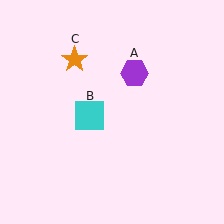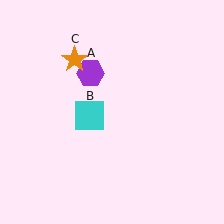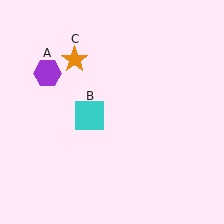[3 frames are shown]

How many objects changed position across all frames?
1 object changed position: purple hexagon (object A).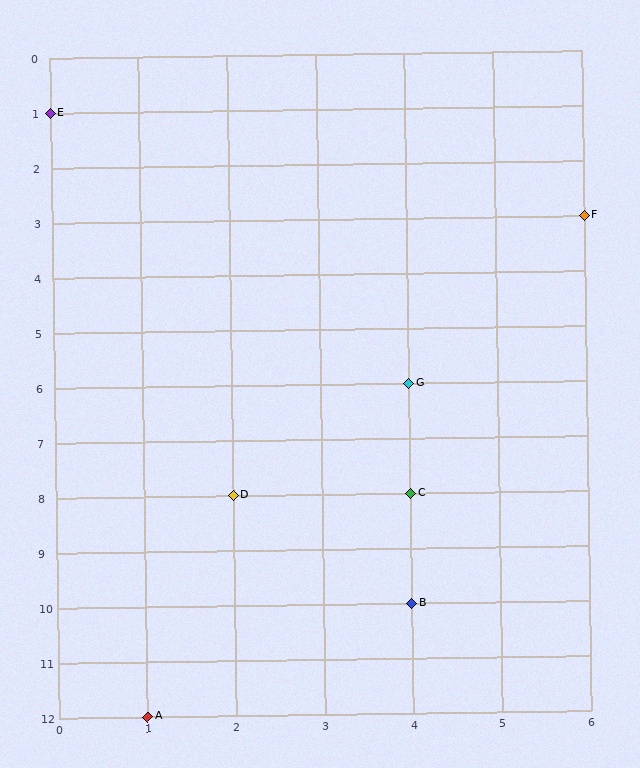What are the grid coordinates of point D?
Point D is at grid coordinates (2, 8).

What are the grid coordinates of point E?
Point E is at grid coordinates (0, 1).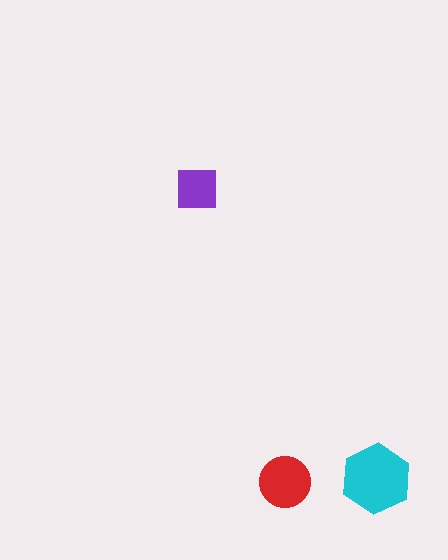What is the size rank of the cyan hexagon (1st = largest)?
1st.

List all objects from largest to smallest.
The cyan hexagon, the red circle, the purple square.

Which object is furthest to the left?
The purple square is leftmost.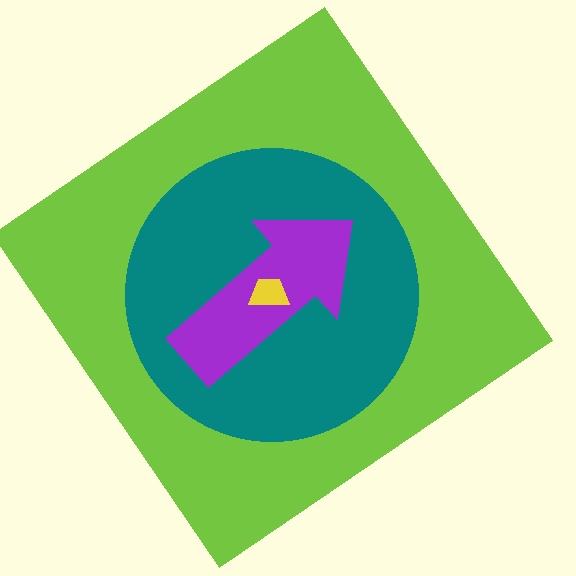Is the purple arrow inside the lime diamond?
Yes.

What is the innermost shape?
The yellow trapezoid.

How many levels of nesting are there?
4.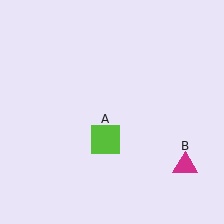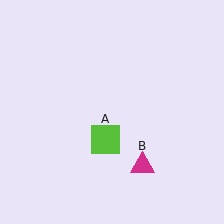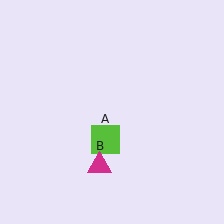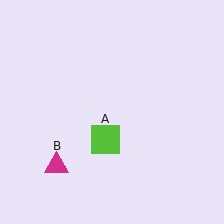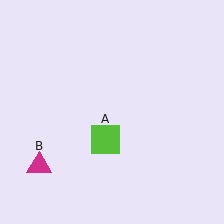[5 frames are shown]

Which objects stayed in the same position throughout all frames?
Lime square (object A) remained stationary.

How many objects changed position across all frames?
1 object changed position: magenta triangle (object B).